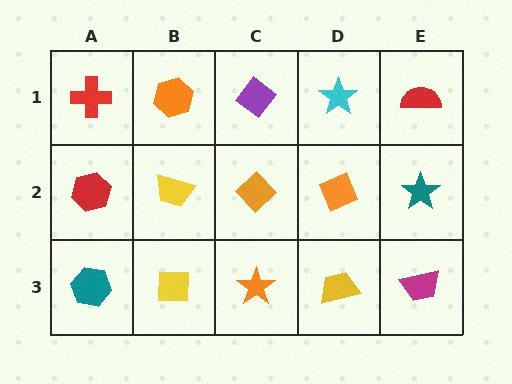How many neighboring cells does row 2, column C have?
4.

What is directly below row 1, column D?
An orange diamond.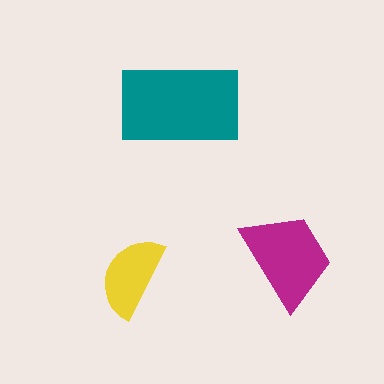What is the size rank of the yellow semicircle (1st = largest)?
3rd.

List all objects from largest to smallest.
The teal rectangle, the magenta trapezoid, the yellow semicircle.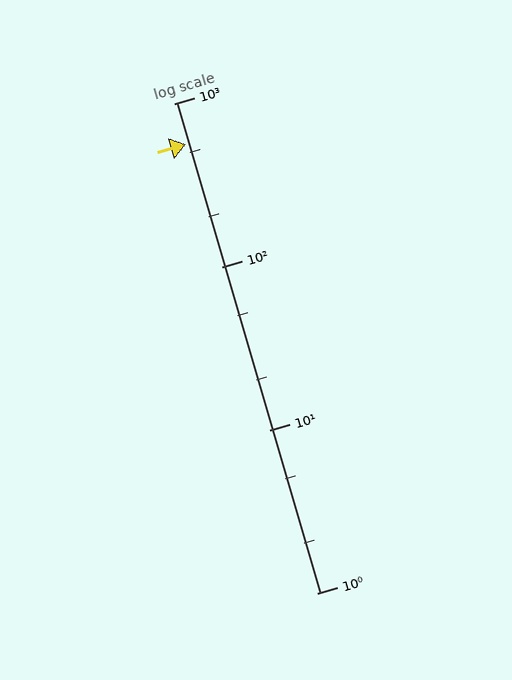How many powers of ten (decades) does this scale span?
The scale spans 3 decades, from 1 to 1000.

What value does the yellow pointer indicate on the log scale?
The pointer indicates approximately 560.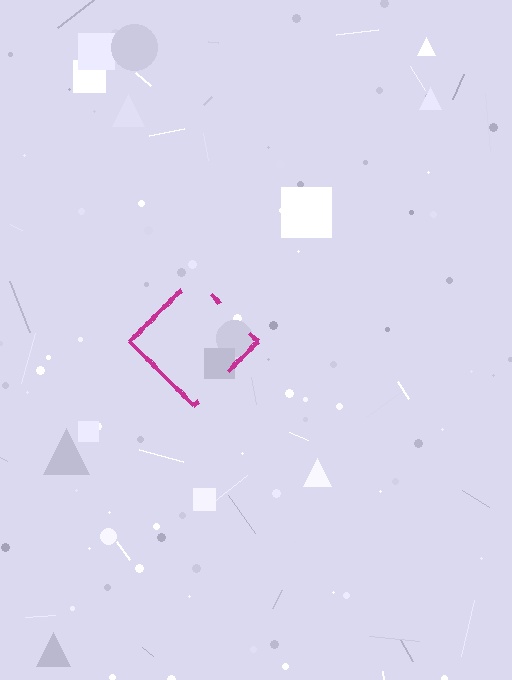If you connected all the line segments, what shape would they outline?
They would outline a diamond.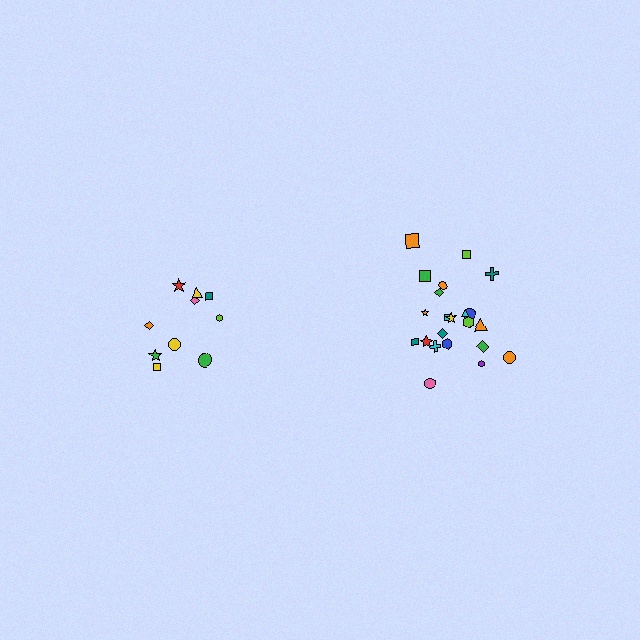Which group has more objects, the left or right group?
The right group.